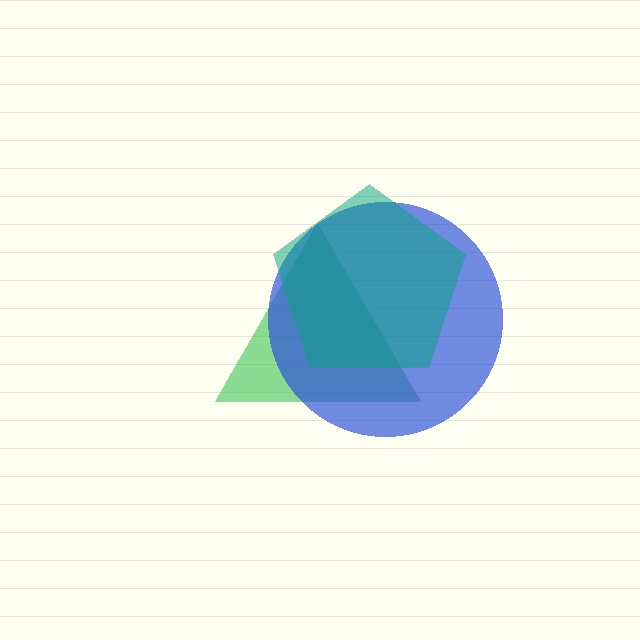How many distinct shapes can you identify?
There are 3 distinct shapes: a green triangle, a blue circle, a teal pentagon.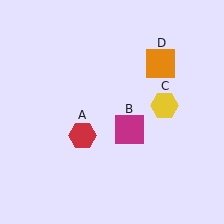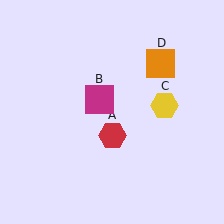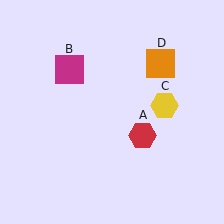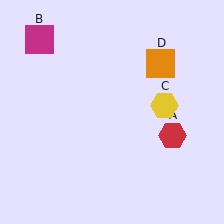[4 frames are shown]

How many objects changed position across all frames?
2 objects changed position: red hexagon (object A), magenta square (object B).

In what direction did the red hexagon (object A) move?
The red hexagon (object A) moved right.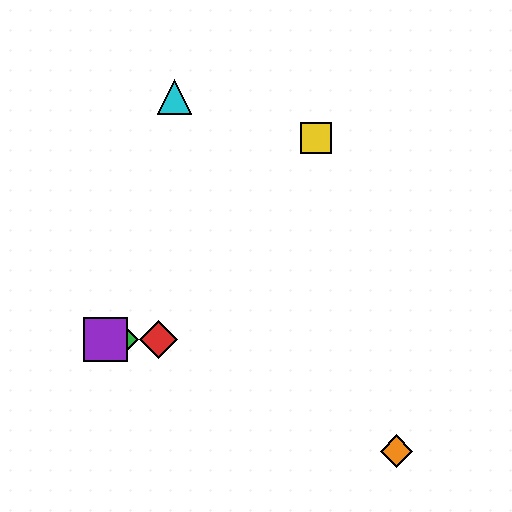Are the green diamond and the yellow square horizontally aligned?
No, the green diamond is at y≈340 and the yellow square is at y≈138.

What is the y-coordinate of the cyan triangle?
The cyan triangle is at y≈97.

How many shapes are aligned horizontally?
4 shapes (the red diamond, the blue diamond, the green diamond, the purple square) are aligned horizontally.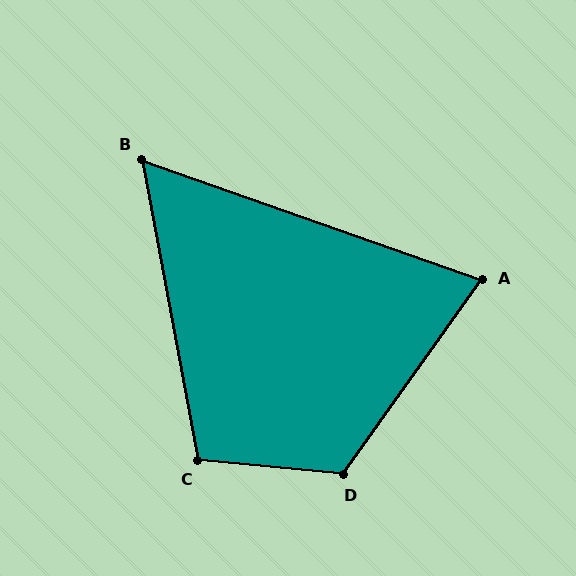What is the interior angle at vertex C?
Approximately 106 degrees (obtuse).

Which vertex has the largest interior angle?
D, at approximately 120 degrees.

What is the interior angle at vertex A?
Approximately 74 degrees (acute).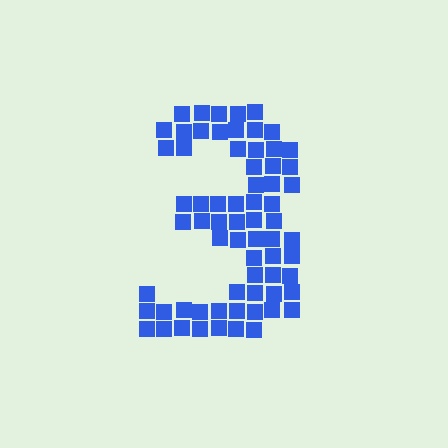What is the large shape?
The large shape is the digit 3.